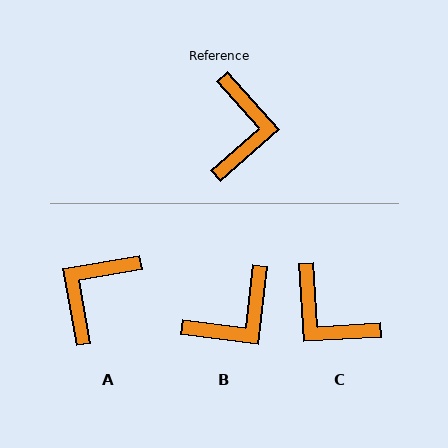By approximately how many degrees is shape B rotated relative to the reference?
Approximately 49 degrees clockwise.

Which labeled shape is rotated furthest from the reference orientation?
A, about 148 degrees away.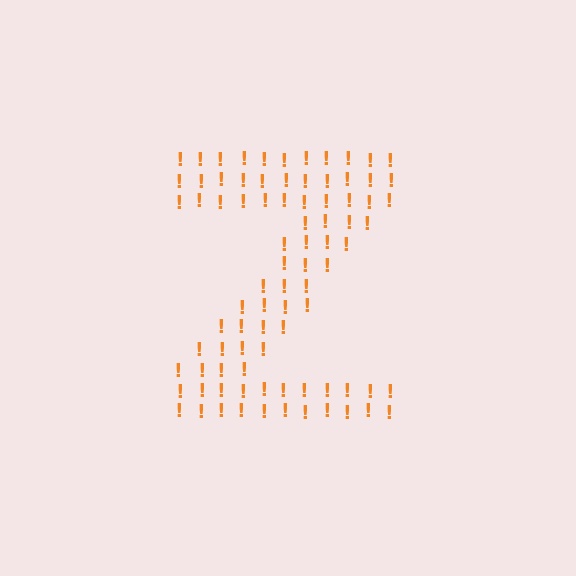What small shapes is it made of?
It is made of small exclamation marks.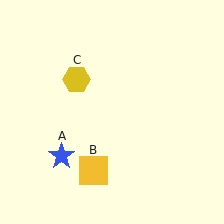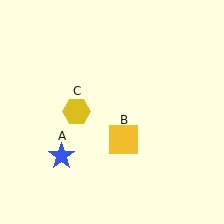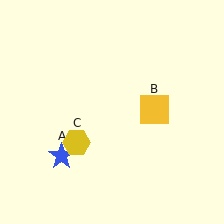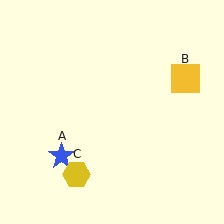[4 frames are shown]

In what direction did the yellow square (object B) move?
The yellow square (object B) moved up and to the right.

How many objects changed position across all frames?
2 objects changed position: yellow square (object B), yellow hexagon (object C).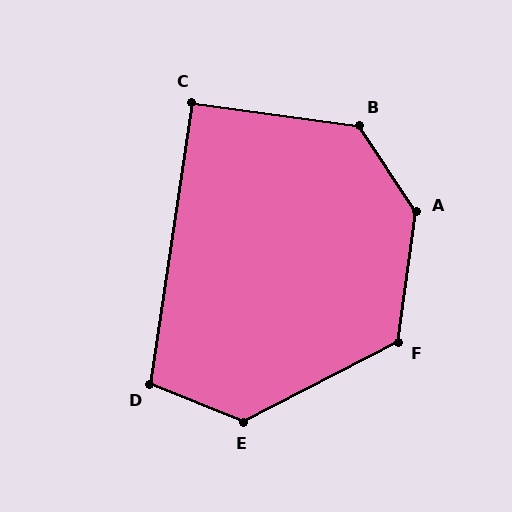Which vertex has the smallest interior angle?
C, at approximately 91 degrees.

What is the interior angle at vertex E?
Approximately 131 degrees (obtuse).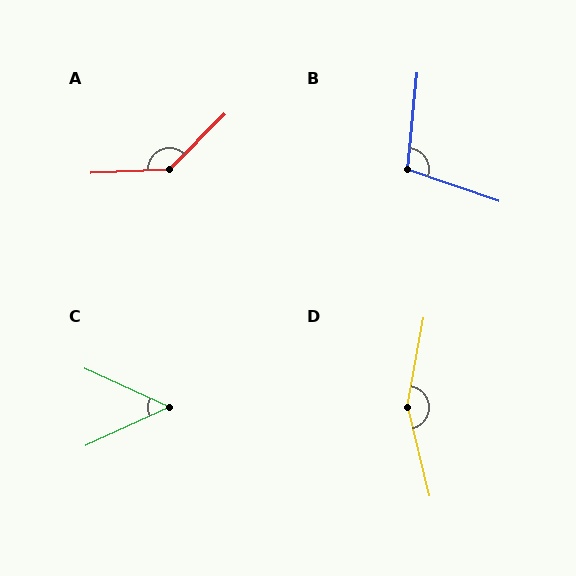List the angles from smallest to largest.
C (49°), B (103°), A (137°), D (156°).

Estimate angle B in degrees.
Approximately 103 degrees.